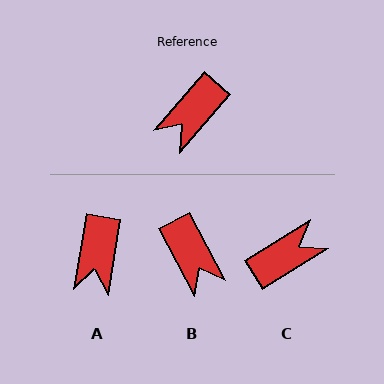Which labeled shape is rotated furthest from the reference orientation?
C, about 163 degrees away.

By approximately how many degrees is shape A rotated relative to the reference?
Approximately 32 degrees counter-clockwise.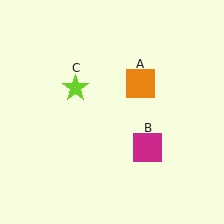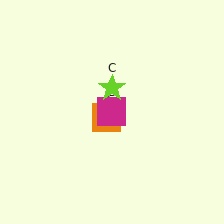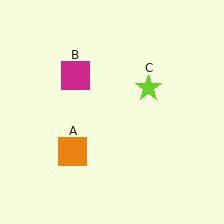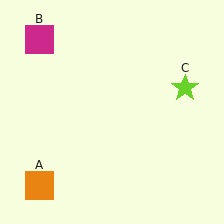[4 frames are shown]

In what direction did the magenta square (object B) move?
The magenta square (object B) moved up and to the left.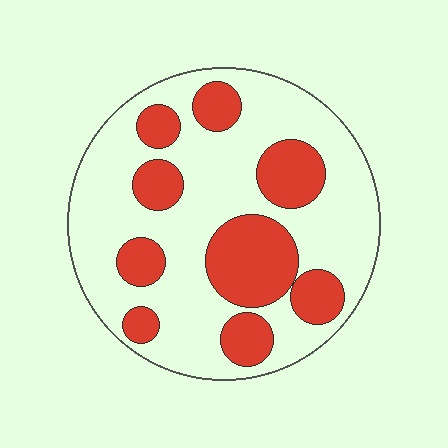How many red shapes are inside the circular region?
9.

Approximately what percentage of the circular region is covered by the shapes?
Approximately 30%.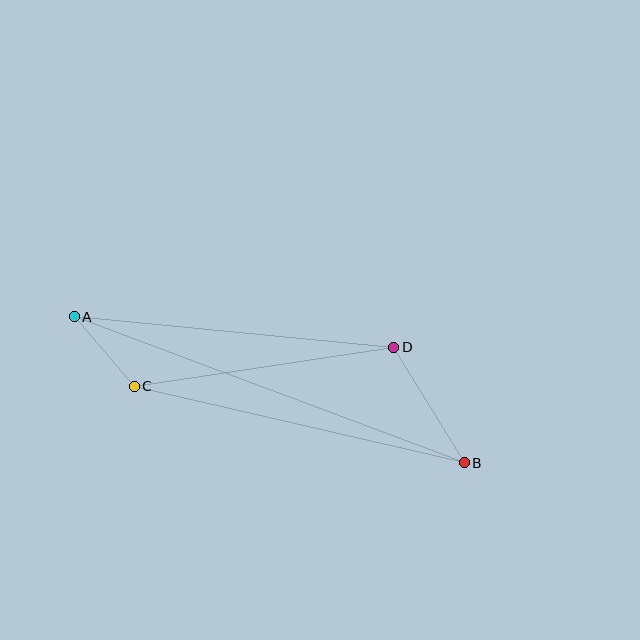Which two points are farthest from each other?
Points A and B are farthest from each other.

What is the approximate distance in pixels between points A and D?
The distance between A and D is approximately 321 pixels.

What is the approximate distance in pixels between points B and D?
The distance between B and D is approximately 135 pixels.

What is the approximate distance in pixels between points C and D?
The distance between C and D is approximately 262 pixels.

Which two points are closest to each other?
Points A and C are closest to each other.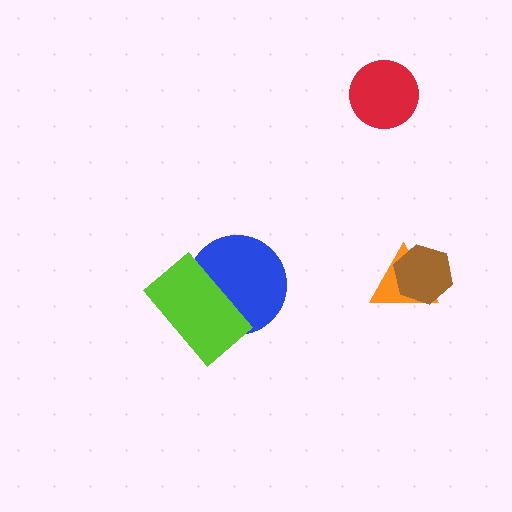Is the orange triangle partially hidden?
Yes, it is partially covered by another shape.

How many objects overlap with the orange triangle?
1 object overlaps with the orange triangle.